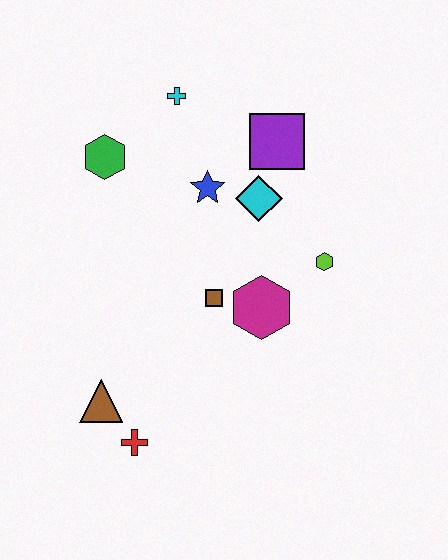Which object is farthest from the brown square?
The cyan cross is farthest from the brown square.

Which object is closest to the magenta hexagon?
The brown square is closest to the magenta hexagon.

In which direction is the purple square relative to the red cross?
The purple square is above the red cross.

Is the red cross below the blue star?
Yes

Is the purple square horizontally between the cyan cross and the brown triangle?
No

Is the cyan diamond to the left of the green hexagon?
No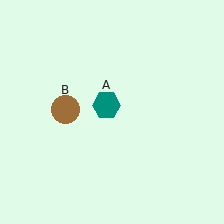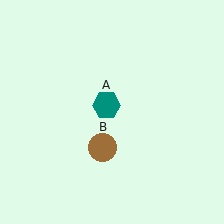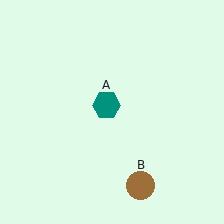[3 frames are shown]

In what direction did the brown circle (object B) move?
The brown circle (object B) moved down and to the right.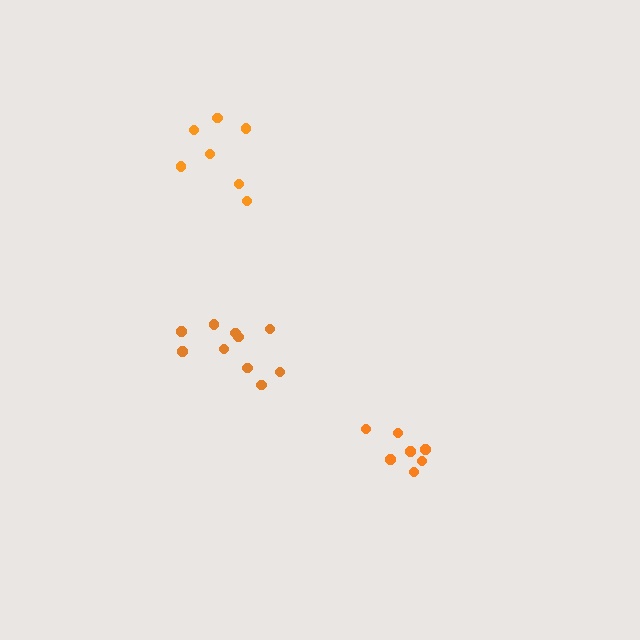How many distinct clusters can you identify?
There are 3 distinct clusters.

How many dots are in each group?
Group 1: 7 dots, Group 2: 7 dots, Group 3: 10 dots (24 total).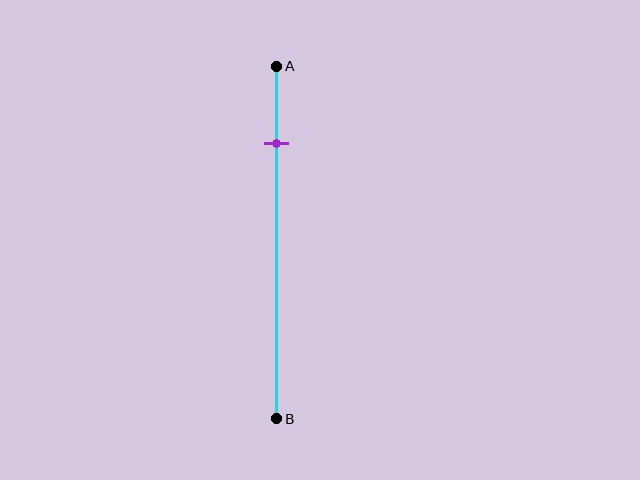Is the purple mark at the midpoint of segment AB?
No, the mark is at about 20% from A, not at the 50% midpoint.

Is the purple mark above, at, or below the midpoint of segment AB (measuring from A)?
The purple mark is above the midpoint of segment AB.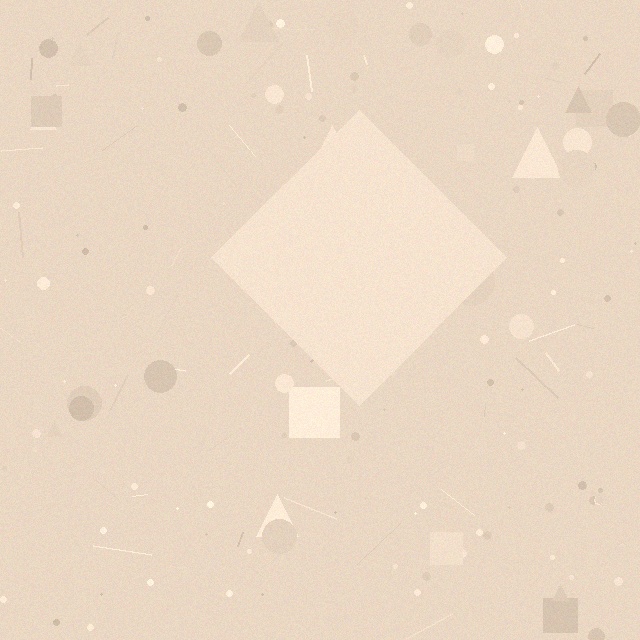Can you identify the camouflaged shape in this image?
The camouflaged shape is a diamond.